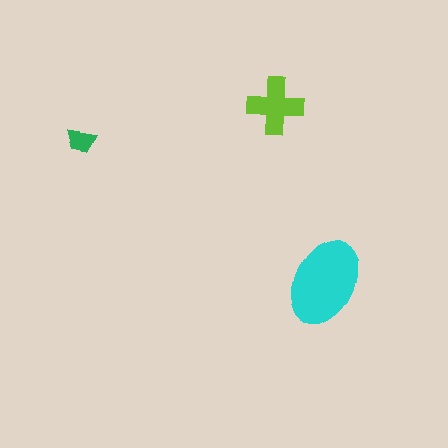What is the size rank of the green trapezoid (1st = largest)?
3rd.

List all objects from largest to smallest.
The cyan ellipse, the lime cross, the green trapezoid.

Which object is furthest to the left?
The green trapezoid is leftmost.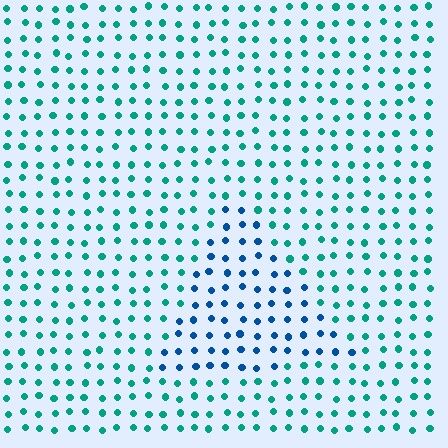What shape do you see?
I see a triangle.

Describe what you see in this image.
The image is filled with small teal elements in a uniform arrangement. A triangle-shaped region is visible where the elements are tinted to a slightly different hue, forming a subtle color boundary.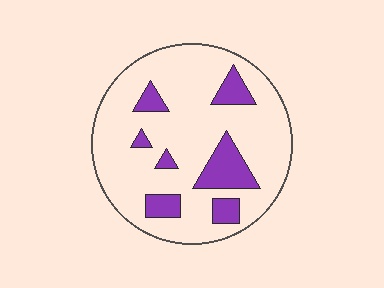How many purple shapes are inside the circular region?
7.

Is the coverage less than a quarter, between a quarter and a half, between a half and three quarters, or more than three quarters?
Less than a quarter.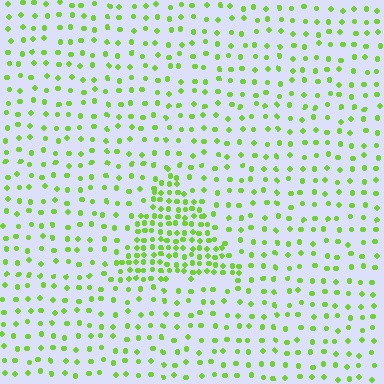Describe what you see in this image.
The image contains small lime elements arranged at two different densities. A triangle-shaped region is visible where the elements are more densely packed than the surrounding area.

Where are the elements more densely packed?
The elements are more densely packed inside the triangle boundary.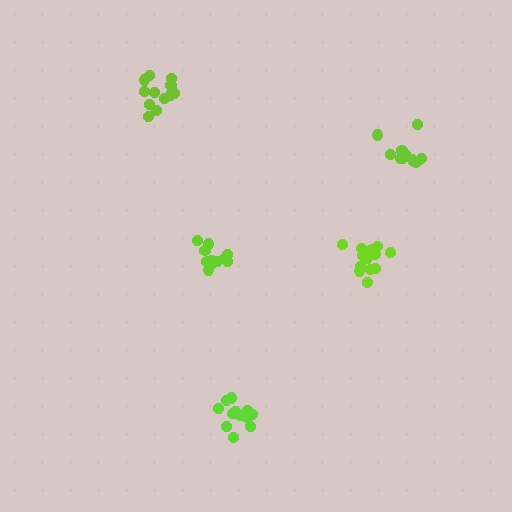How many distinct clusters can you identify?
There are 5 distinct clusters.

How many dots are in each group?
Group 1: 15 dots, Group 2: 10 dots, Group 3: 12 dots, Group 4: 13 dots, Group 5: 13 dots (63 total).